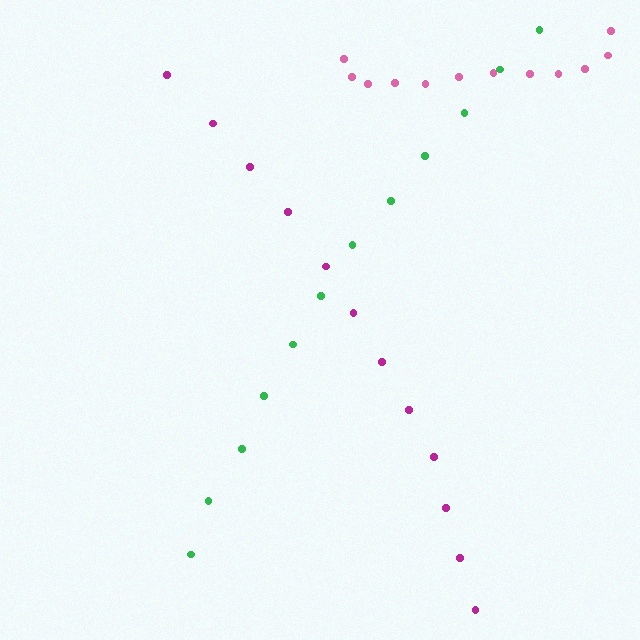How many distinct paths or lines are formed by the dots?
There are 3 distinct paths.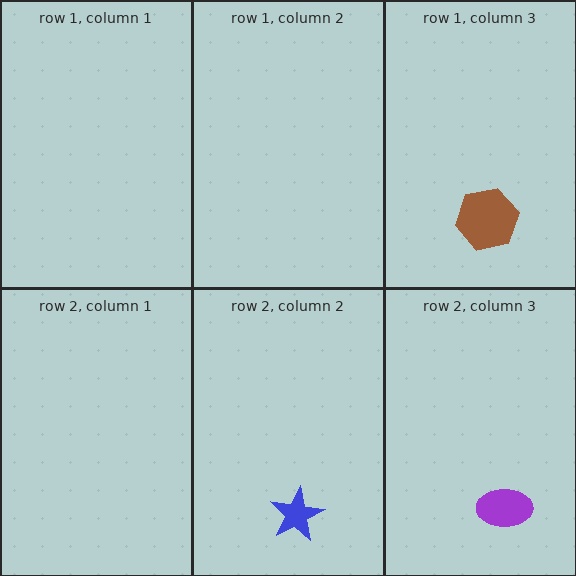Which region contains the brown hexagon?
The row 1, column 3 region.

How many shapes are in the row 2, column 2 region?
1.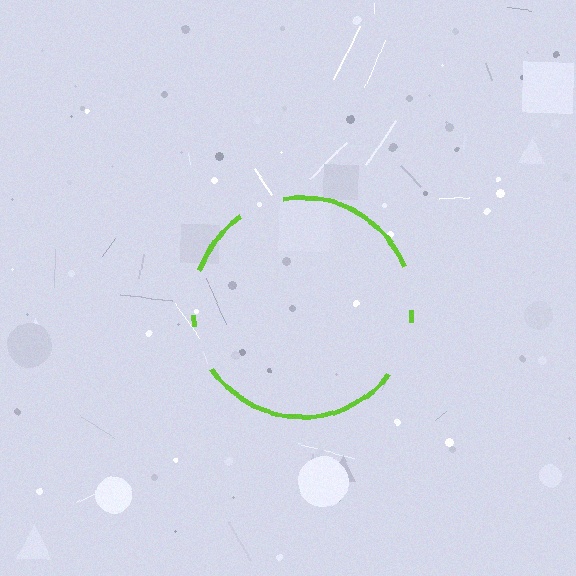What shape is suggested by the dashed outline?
The dashed outline suggests a circle.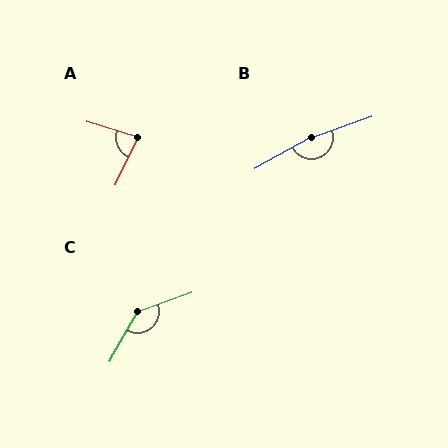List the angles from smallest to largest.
A (82°), C (139°), B (170°).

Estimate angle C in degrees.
Approximately 139 degrees.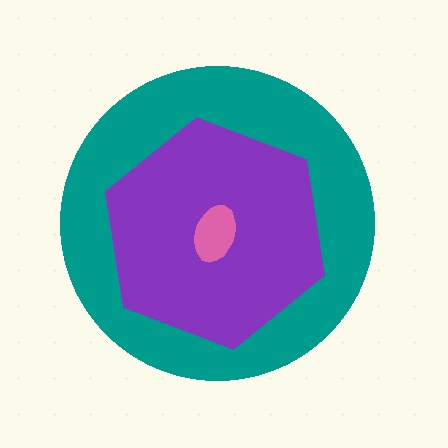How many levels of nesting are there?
3.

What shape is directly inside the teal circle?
The purple hexagon.